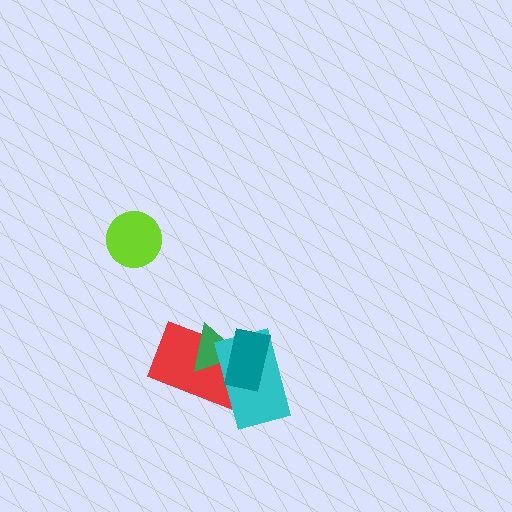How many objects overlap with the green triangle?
3 objects overlap with the green triangle.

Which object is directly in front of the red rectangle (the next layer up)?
The green triangle is directly in front of the red rectangle.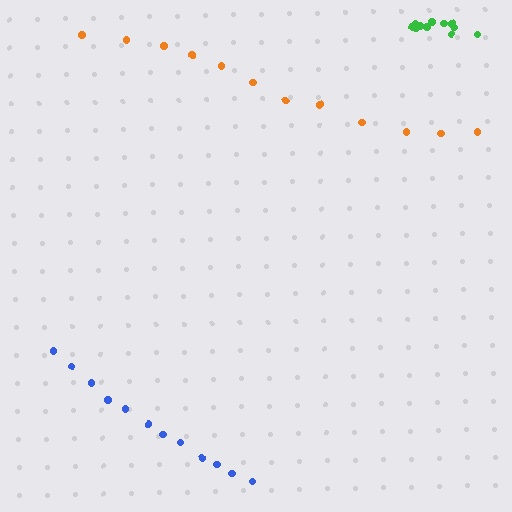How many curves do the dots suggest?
There are 3 distinct paths.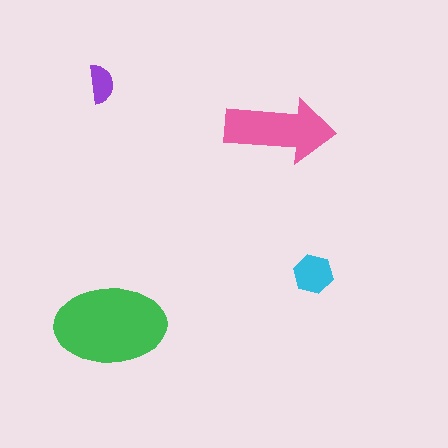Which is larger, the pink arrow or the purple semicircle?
The pink arrow.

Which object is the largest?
The green ellipse.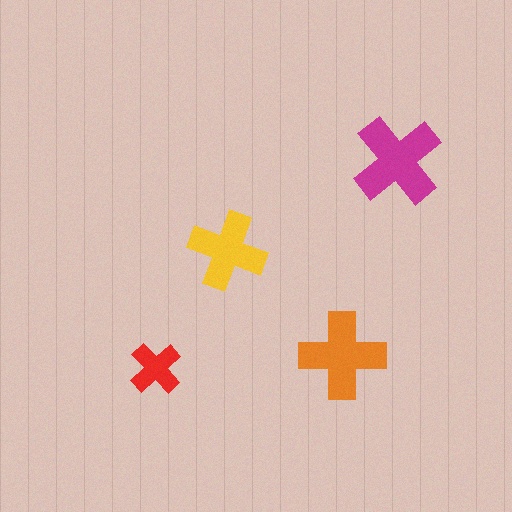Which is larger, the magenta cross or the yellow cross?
The magenta one.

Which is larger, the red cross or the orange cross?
The orange one.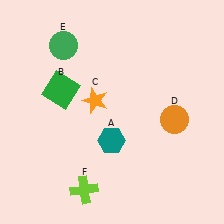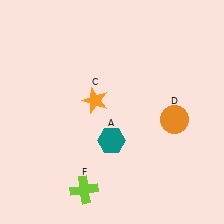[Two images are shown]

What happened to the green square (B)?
The green square (B) was removed in Image 2. It was in the top-left area of Image 1.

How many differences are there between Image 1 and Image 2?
There are 2 differences between the two images.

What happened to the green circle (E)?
The green circle (E) was removed in Image 2. It was in the top-left area of Image 1.